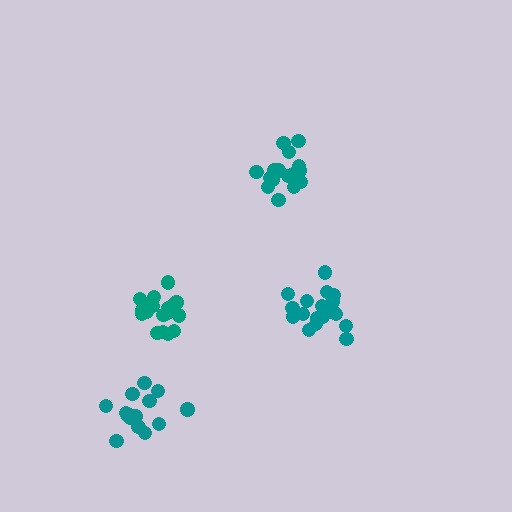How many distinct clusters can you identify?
There are 4 distinct clusters.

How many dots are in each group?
Group 1: 15 dots, Group 2: 18 dots, Group 3: 17 dots, Group 4: 19 dots (69 total).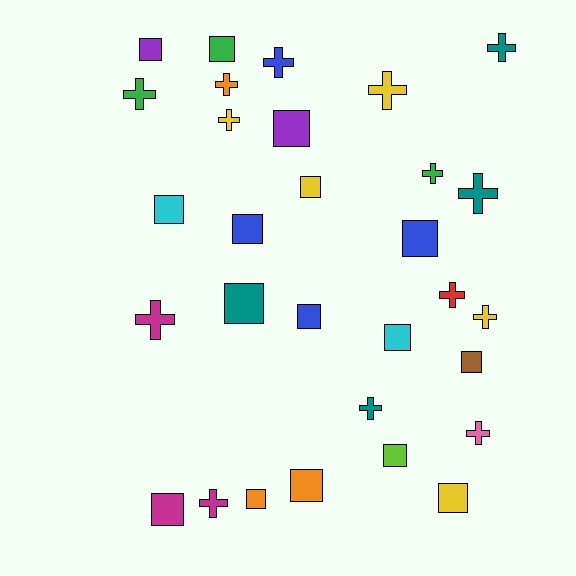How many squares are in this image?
There are 16 squares.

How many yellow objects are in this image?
There are 5 yellow objects.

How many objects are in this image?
There are 30 objects.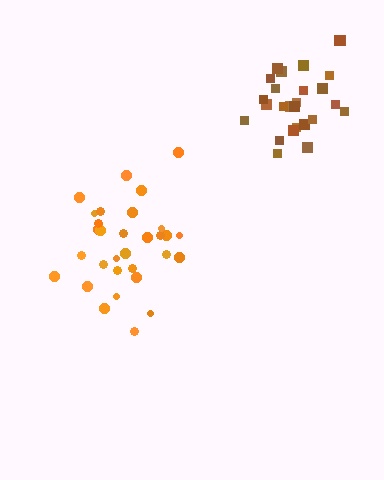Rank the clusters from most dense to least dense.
brown, orange.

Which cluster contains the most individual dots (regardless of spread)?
Orange (31).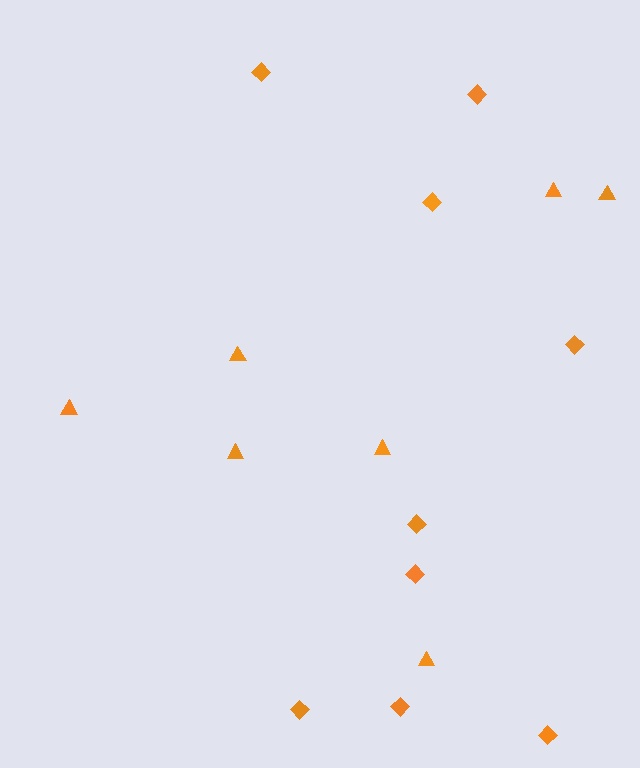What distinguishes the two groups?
There are 2 groups: one group of triangles (7) and one group of diamonds (9).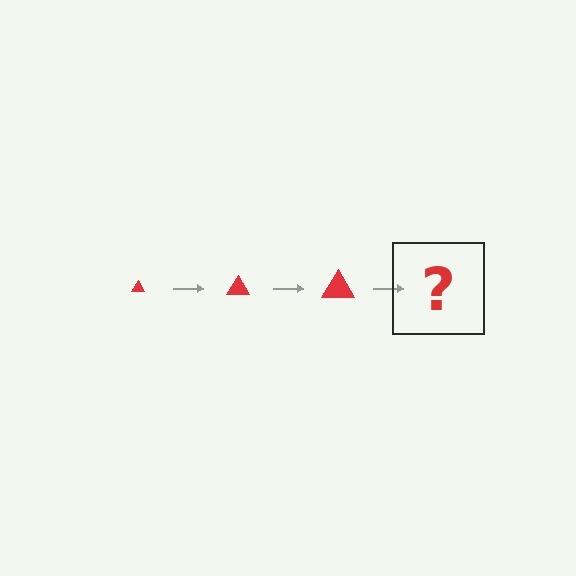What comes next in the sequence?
The next element should be a red triangle, larger than the previous one.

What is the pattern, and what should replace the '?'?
The pattern is that the triangle gets progressively larger each step. The '?' should be a red triangle, larger than the previous one.